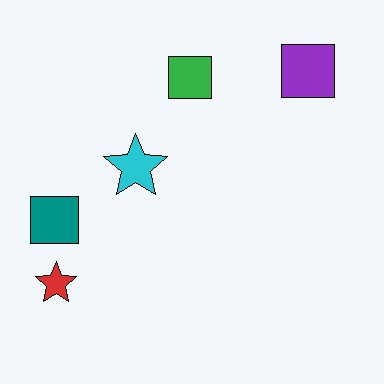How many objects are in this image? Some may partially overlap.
There are 5 objects.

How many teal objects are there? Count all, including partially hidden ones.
There is 1 teal object.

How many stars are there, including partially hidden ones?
There are 2 stars.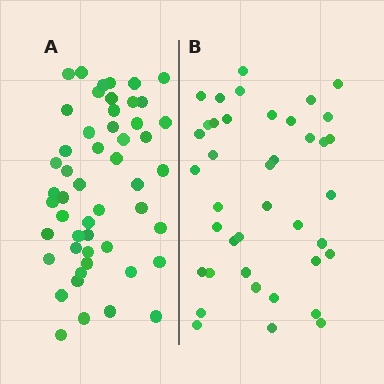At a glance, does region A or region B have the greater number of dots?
Region A (the left region) has more dots.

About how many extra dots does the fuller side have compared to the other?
Region A has roughly 12 or so more dots than region B.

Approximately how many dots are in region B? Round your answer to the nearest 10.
About 40 dots.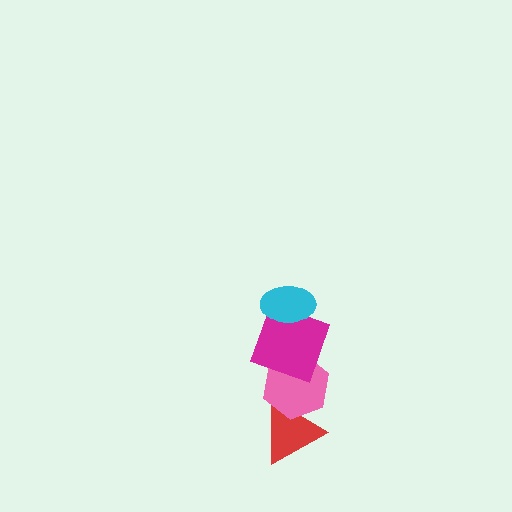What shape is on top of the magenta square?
The cyan ellipse is on top of the magenta square.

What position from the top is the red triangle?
The red triangle is 4th from the top.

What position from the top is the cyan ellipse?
The cyan ellipse is 1st from the top.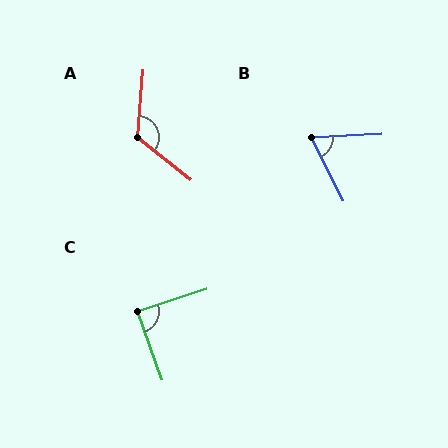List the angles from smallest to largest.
B (67°), C (88°), A (124°).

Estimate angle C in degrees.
Approximately 88 degrees.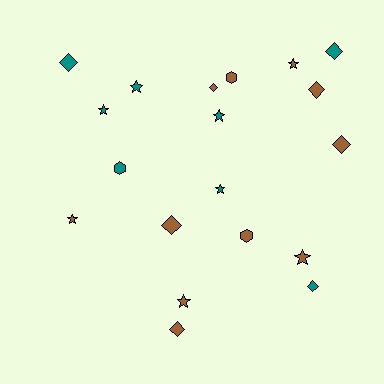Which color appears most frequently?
Brown, with 11 objects.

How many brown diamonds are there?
There are 5 brown diamonds.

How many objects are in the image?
There are 19 objects.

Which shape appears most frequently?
Diamond, with 8 objects.